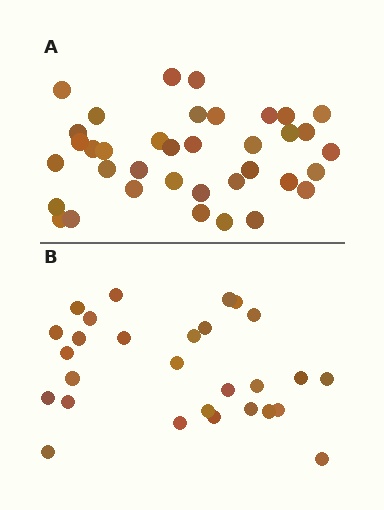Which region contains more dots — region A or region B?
Region A (the top region) has more dots.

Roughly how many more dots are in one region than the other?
Region A has roughly 8 or so more dots than region B.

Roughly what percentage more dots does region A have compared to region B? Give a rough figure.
About 30% more.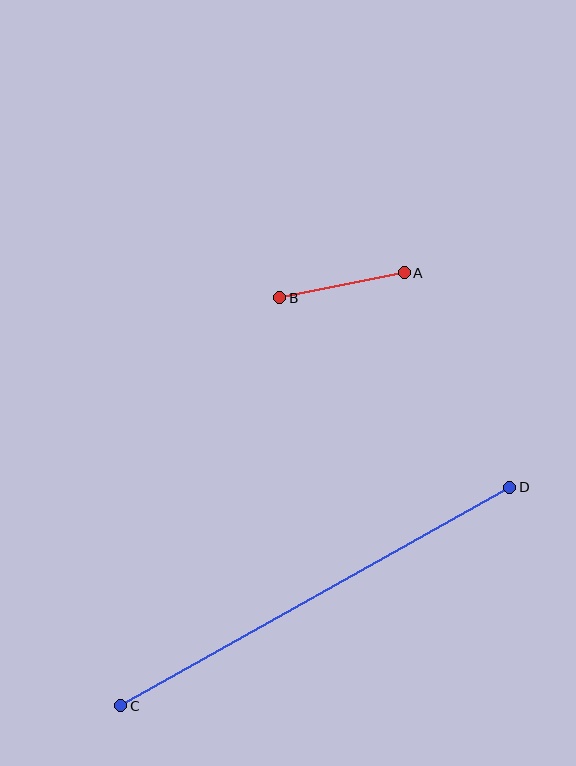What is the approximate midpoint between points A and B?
The midpoint is at approximately (342, 285) pixels.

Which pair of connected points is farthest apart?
Points C and D are farthest apart.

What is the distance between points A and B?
The distance is approximately 127 pixels.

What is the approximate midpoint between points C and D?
The midpoint is at approximately (315, 596) pixels.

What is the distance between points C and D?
The distance is approximately 446 pixels.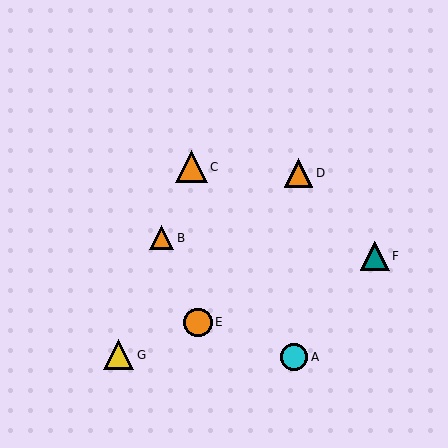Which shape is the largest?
The orange triangle (labeled C) is the largest.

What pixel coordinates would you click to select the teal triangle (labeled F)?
Click at (375, 256) to select the teal triangle F.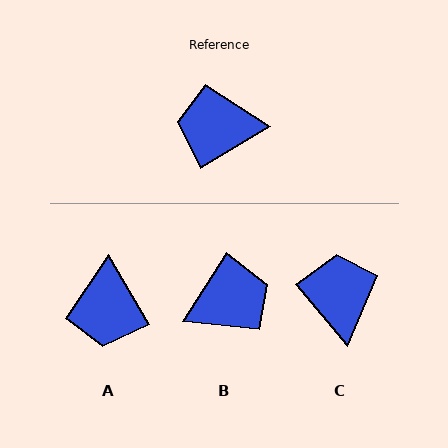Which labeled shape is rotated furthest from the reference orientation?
B, about 153 degrees away.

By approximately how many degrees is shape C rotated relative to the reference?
Approximately 80 degrees clockwise.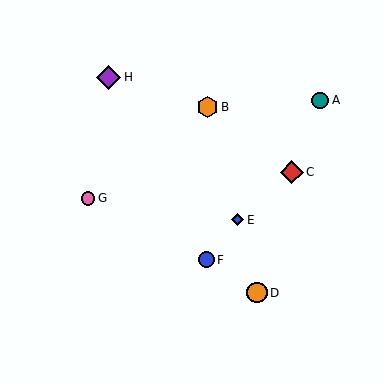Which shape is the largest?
The purple diamond (labeled H) is the largest.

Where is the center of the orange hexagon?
The center of the orange hexagon is at (208, 107).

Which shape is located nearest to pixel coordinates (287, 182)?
The red diamond (labeled C) at (292, 172) is nearest to that location.